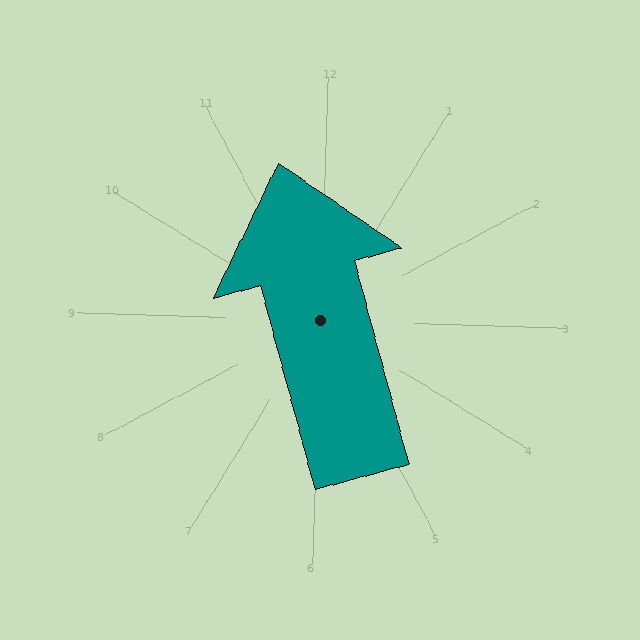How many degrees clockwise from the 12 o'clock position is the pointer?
Approximately 343 degrees.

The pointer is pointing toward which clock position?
Roughly 11 o'clock.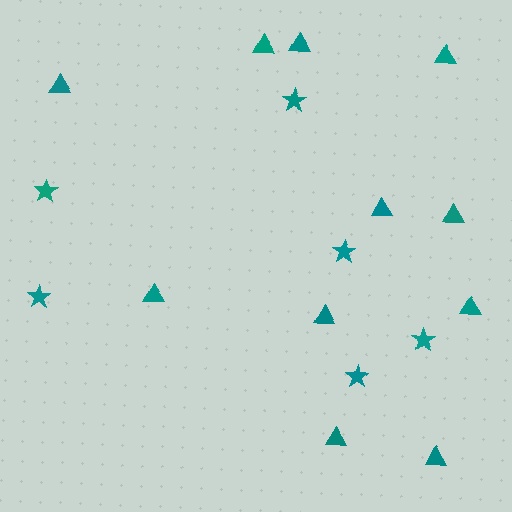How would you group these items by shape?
There are 2 groups: one group of stars (6) and one group of triangles (11).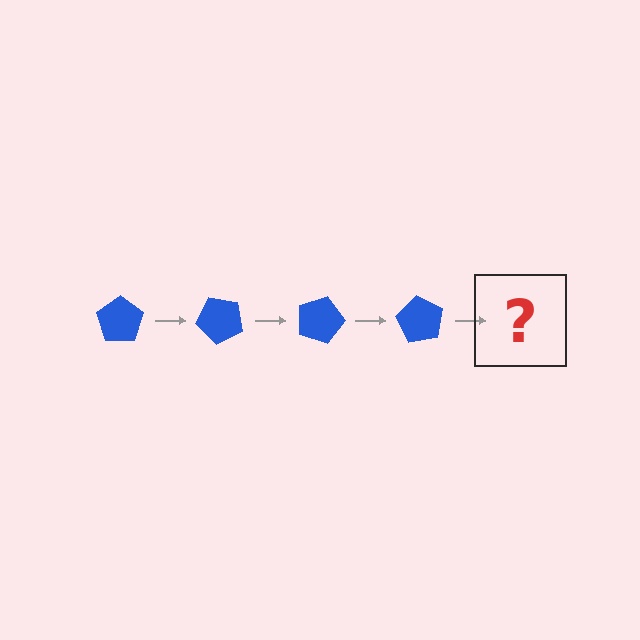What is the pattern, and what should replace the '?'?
The pattern is that the pentagon rotates 45 degrees each step. The '?' should be a blue pentagon rotated 180 degrees.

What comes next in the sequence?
The next element should be a blue pentagon rotated 180 degrees.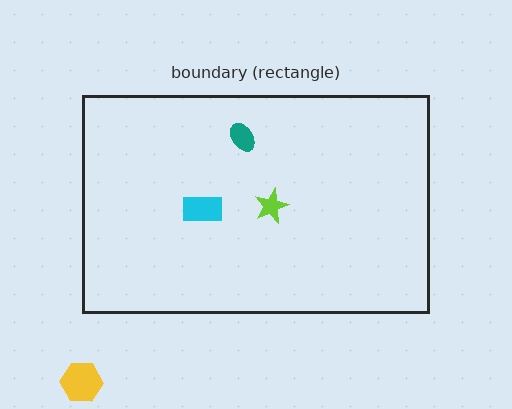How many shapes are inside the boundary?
3 inside, 1 outside.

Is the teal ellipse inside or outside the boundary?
Inside.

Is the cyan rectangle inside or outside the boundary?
Inside.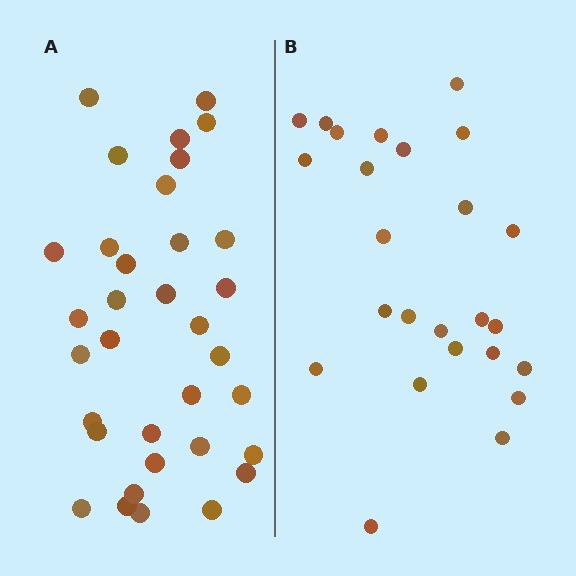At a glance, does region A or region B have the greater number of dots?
Region A (the left region) has more dots.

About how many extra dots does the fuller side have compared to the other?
Region A has roughly 8 or so more dots than region B.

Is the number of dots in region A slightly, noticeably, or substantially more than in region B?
Region A has noticeably more, but not dramatically so. The ratio is roughly 1.4 to 1.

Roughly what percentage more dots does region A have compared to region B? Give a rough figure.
About 35% more.